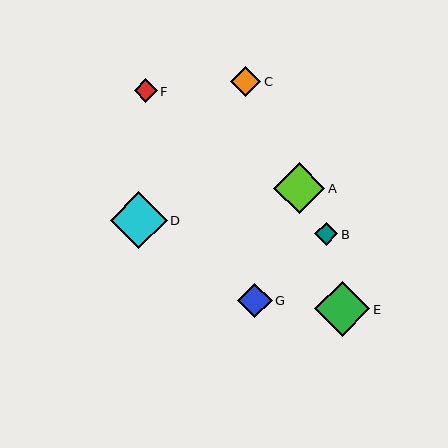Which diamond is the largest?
Diamond D is the largest with a size of approximately 57 pixels.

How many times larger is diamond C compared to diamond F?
Diamond C is approximately 1.3 times the size of diamond F.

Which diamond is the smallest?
Diamond B is the smallest with a size of approximately 23 pixels.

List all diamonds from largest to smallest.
From largest to smallest: D, E, A, G, C, F, B.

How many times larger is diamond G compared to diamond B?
Diamond G is approximately 1.5 times the size of diamond B.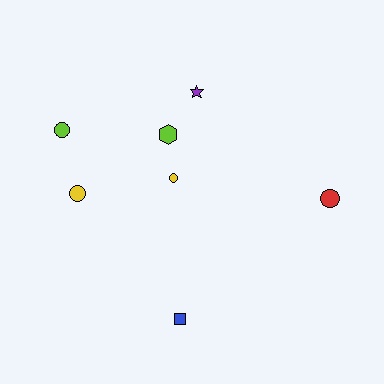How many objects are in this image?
There are 7 objects.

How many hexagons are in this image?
There is 1 hexagon.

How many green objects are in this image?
There are no green objects.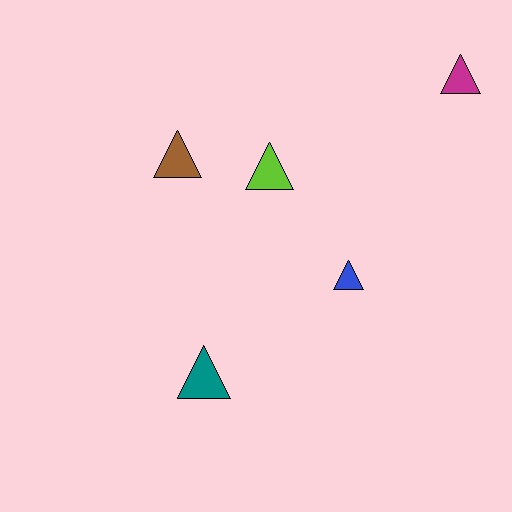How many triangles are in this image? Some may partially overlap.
There are 5 triangles.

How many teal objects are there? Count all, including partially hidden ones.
There is 1 teal object.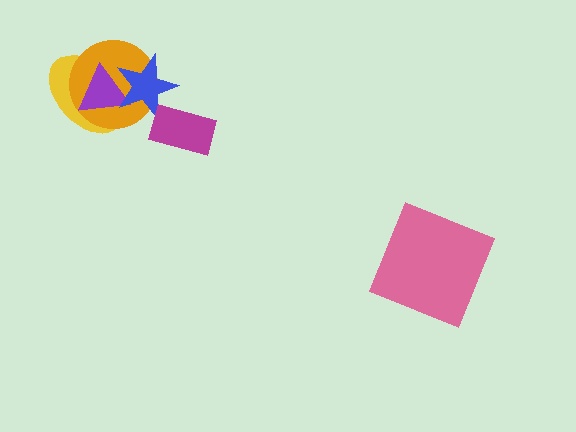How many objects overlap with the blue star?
4 objects overlap with the blue star.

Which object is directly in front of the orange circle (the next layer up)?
The purple triangle is directly in front of the orange circle.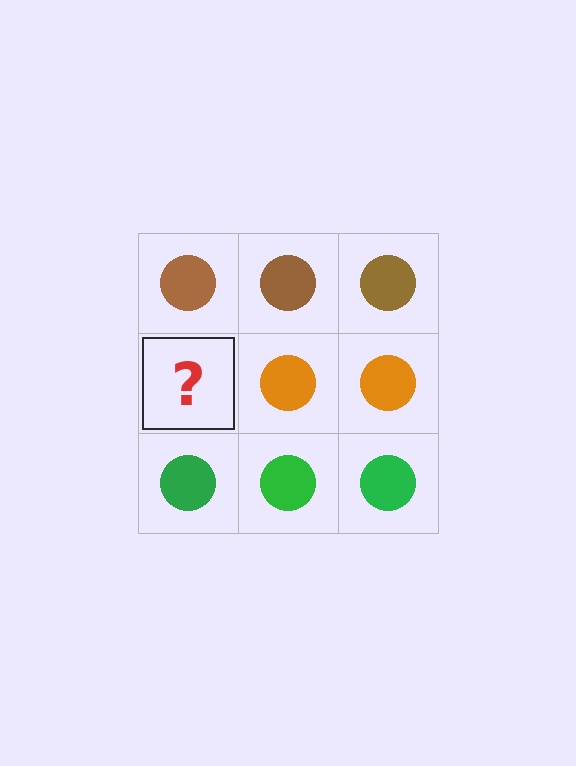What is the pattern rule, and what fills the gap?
The rule is that each row has a consistent color. The gap should be filled with an orange circle.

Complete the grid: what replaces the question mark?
The question mark should be replaced with an orange circle.